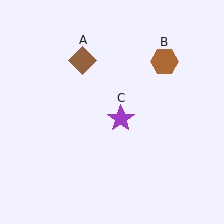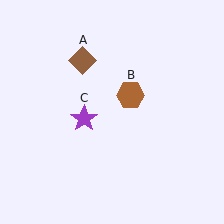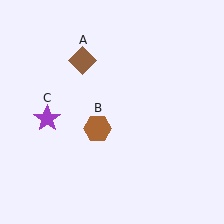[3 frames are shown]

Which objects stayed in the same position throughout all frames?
Brown diamond (object A) remained stationary.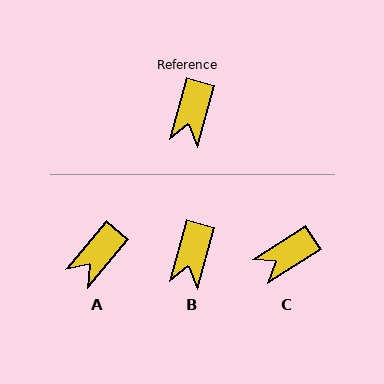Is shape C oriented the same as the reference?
No, it is off by about 41 degrees.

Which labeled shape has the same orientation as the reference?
B.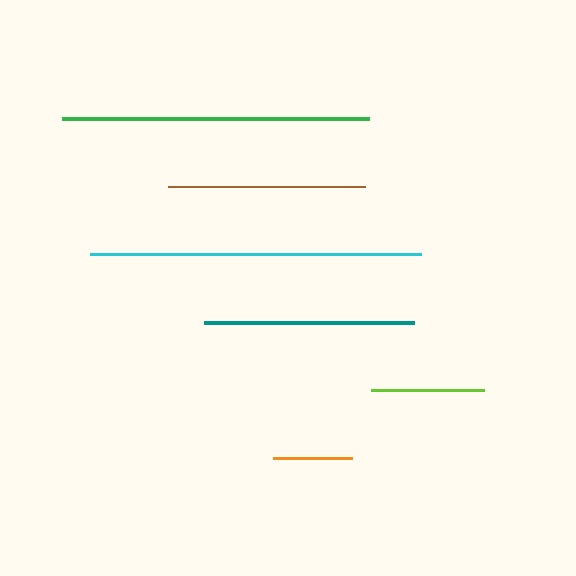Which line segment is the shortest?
The orange line is the shortest at approximately 78 pixels.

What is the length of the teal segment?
The teal segment is approximately 210 pixels long.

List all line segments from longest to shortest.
From longest to shortest: cyan, green, teal, brown, lime, orange.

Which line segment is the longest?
The cyan line is the longest at approximately 331 pixels.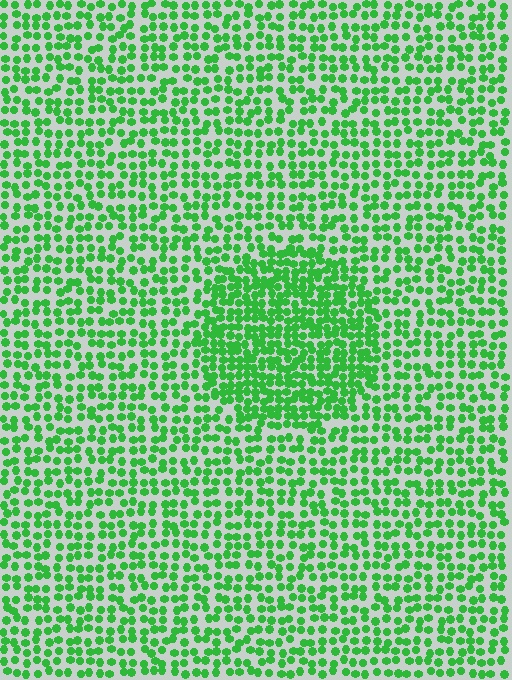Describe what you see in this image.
The image contains small green elements arranged at two different densities. A circle-shaped region is visible where the elements are more densely packed than the surrounding area.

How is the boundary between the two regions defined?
The boundary is defined by a change in element density (approximately 1.7x ratio). All elements are the same color, size, and shape.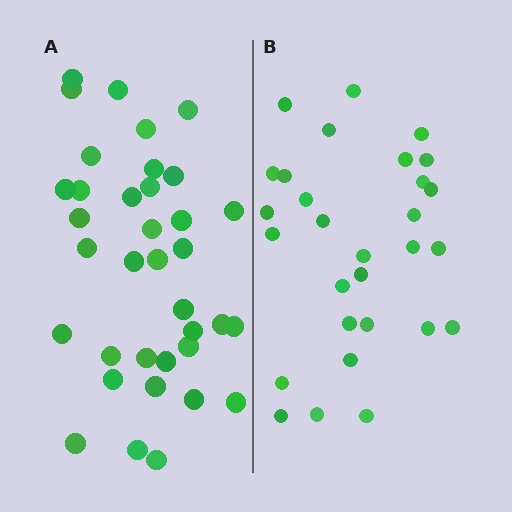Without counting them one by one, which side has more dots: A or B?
Region A (the left region) has more dots.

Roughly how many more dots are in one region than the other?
Region A has roughly 8 or so more dots than region B.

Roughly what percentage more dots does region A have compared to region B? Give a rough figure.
About 25% more.